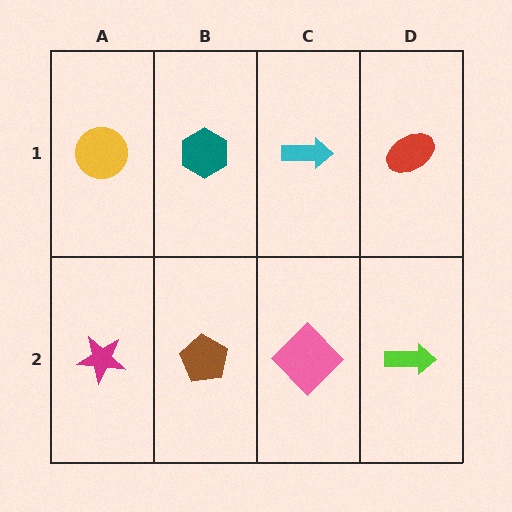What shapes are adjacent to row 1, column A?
A magenta star (row 2, column A), a teal hexagon (row 1, column B).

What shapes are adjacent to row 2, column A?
A yellow circle (row 1, column A), a brown pentagon (row 2, column B).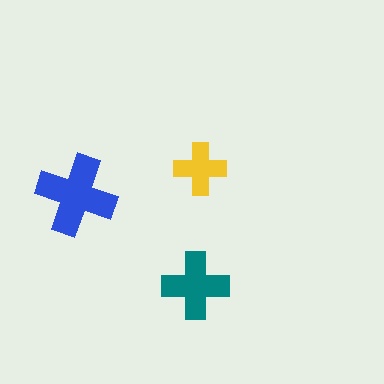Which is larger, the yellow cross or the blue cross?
The blue one.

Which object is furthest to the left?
The blue cross is leftmost.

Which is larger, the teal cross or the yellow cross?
The teal one.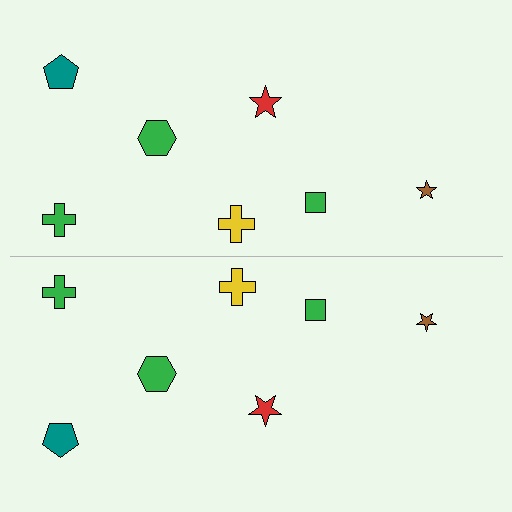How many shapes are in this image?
There are 14 shapes in this image.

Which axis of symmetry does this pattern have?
The pattern has a horizontal axis of symmetry running through the center of the image.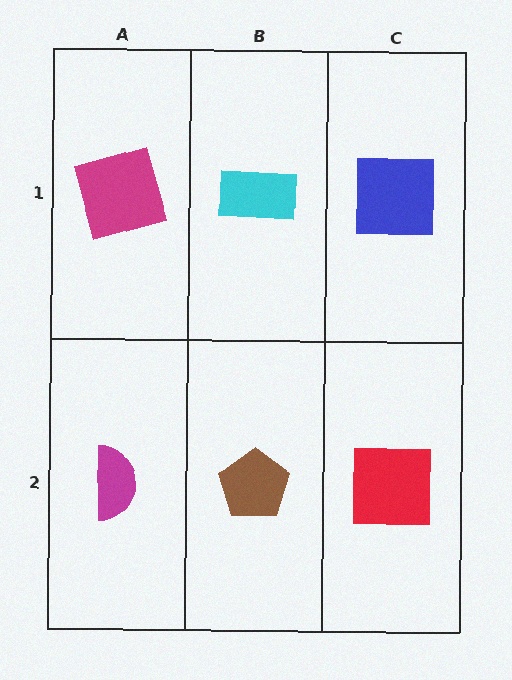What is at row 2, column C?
A red square.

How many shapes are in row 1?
3 shapes.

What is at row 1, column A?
A magenta square.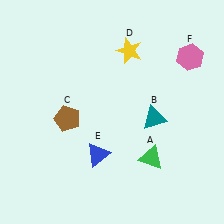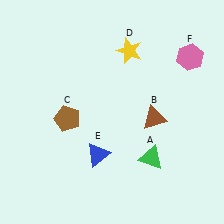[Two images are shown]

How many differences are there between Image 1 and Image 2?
There is 1 difference between the two images.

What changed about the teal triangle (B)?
In Image 1, B is teal. In Image 2, it changed to brown.